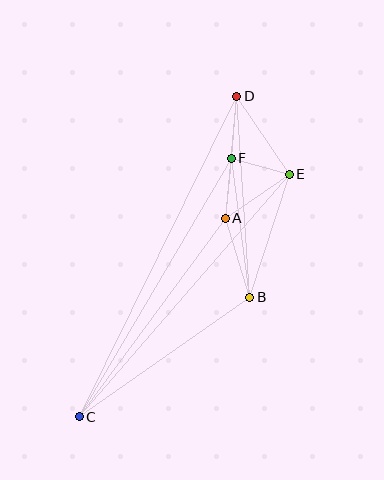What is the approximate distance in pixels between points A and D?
The distance between A and D is approximately 123 pixels.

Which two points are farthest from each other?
Points C and D are farthest from each other.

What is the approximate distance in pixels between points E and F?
The distance between E and F is approximately 60 pixels.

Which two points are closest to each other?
Points A and F are closest to each other.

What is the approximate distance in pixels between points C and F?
The distance between C and F is approximately 300 pixels.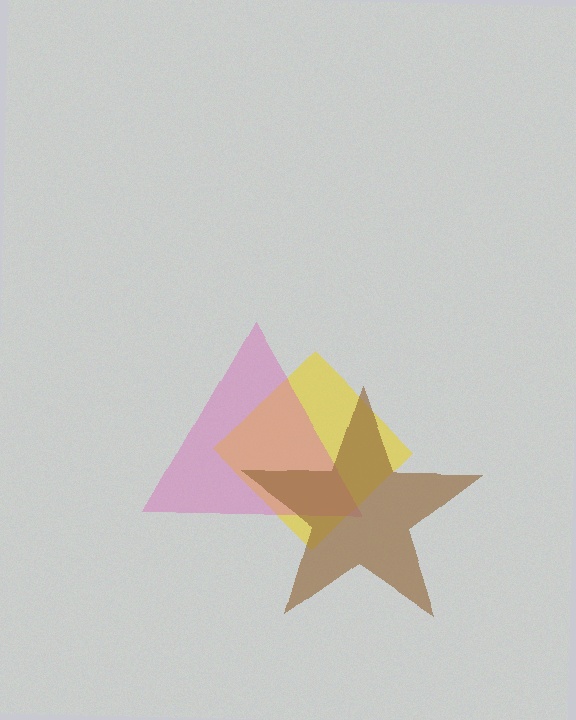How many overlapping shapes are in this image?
There are 3 overlapping shapes in the image.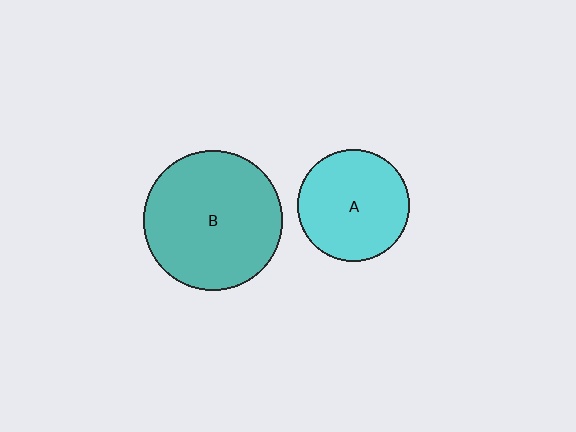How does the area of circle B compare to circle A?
Approximately 1.6 times.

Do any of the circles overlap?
No, none of the circles overlap.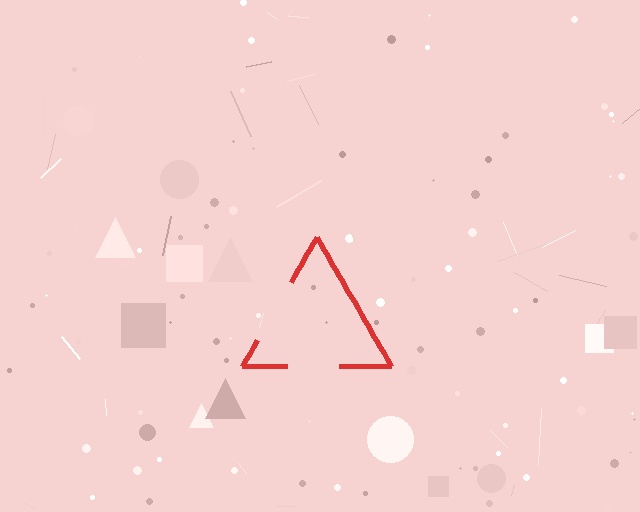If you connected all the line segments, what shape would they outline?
They would outline a triangle.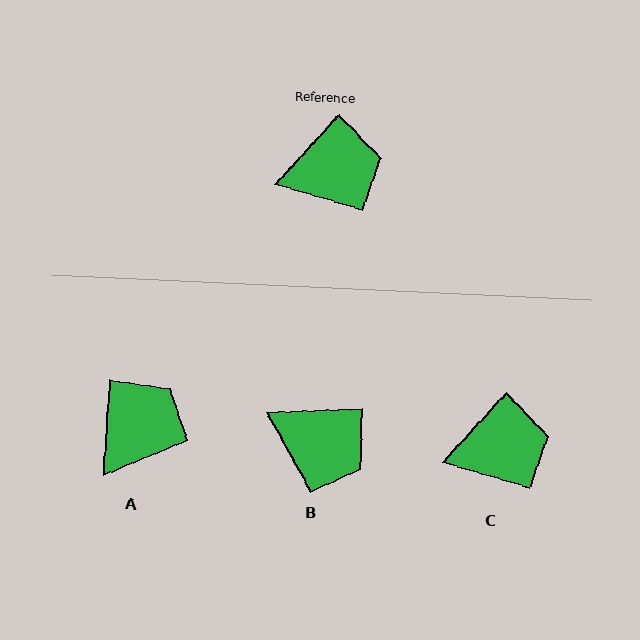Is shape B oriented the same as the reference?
No, it is off by about 45 degrees.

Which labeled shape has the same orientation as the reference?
C.